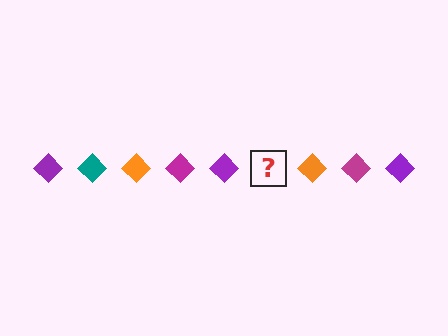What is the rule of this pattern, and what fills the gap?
The rule is that the pattern cycles through purple, teal, orange, magenta diamonds. The gap should be filled with a teal diamond.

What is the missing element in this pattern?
The missing element is a teal diamond.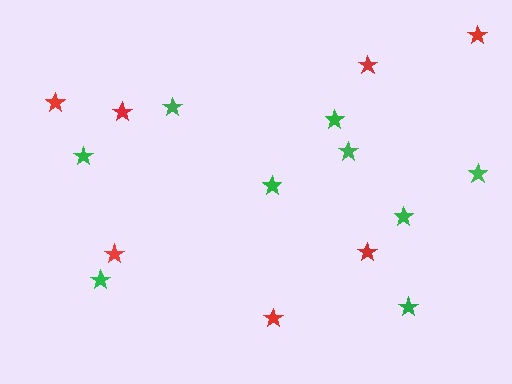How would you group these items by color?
There are 2 groups: one group of red stars (7) and one group of green stars (9).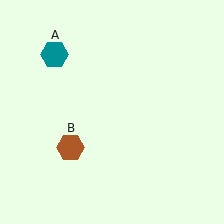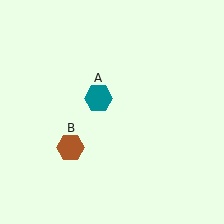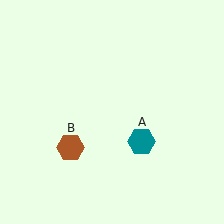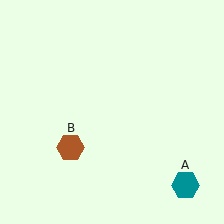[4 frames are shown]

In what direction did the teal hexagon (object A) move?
The teal hexagon (object A) moved down and to the right.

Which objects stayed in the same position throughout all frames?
Brown hexagon (object B) remained stationary.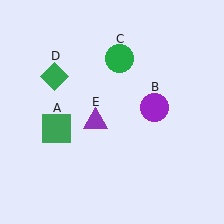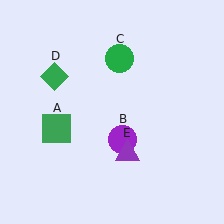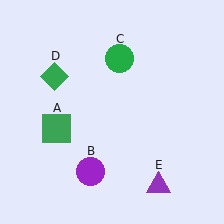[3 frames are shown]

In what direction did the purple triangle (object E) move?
The purple triangle (object E) moved down and to the right.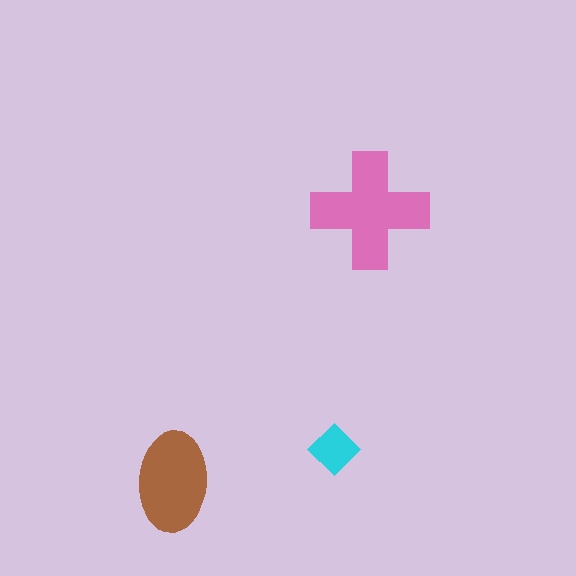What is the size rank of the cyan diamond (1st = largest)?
3rd.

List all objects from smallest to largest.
The cyan diamond, the brown ellipse, the pink cross.